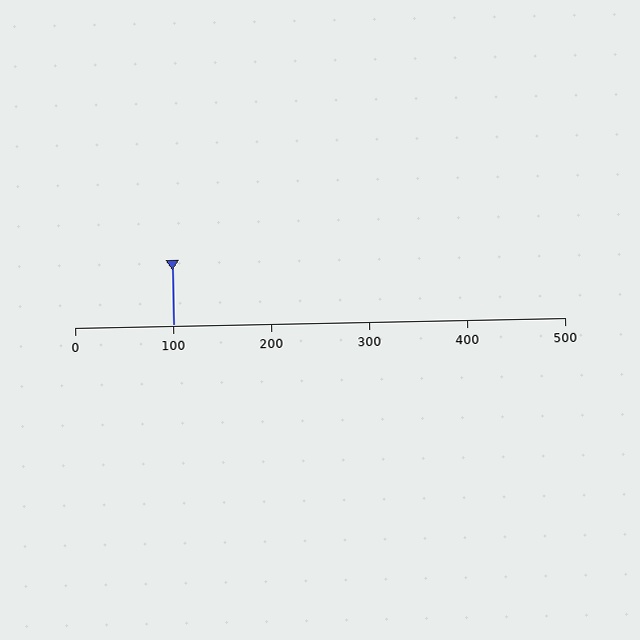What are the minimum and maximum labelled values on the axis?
The axis runs from 0 to 500.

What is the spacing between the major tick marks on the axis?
The major ticks are spaced 100 apart.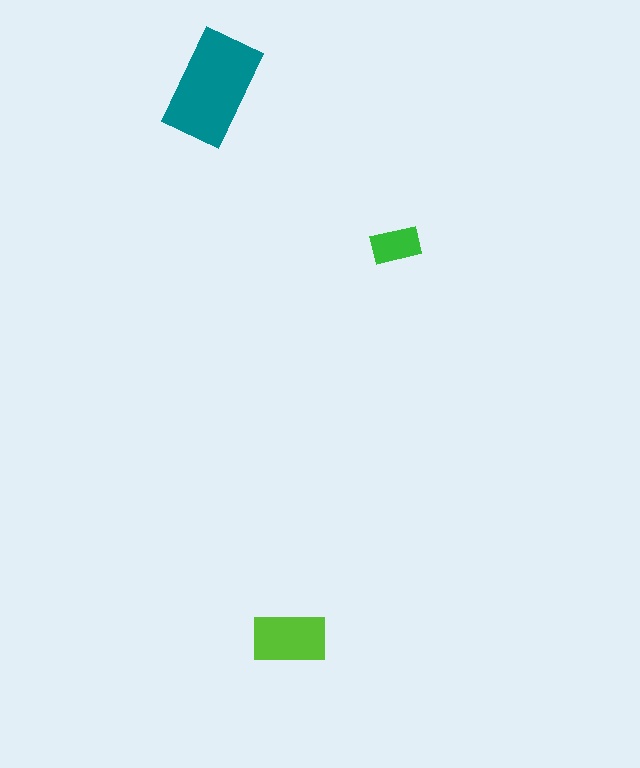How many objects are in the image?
There are 3 objects in the image.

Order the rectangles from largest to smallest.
the teal one, the lime one, the green one.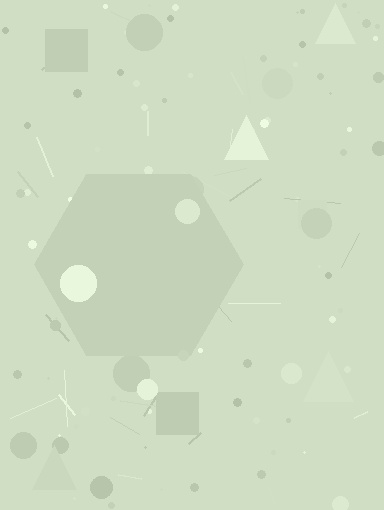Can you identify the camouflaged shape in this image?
The camouflaged shape is a hexagon.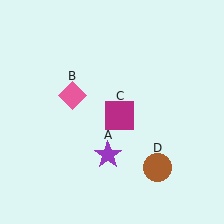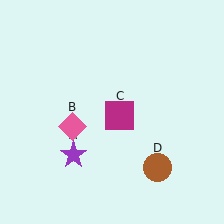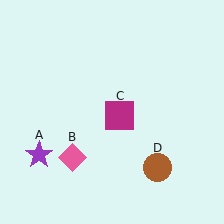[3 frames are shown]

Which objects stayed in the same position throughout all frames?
Magenta square (object C) and brown circle (object D) remained stationary.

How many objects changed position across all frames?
2 objects changed position: purple star (object A), pink diamond (object B).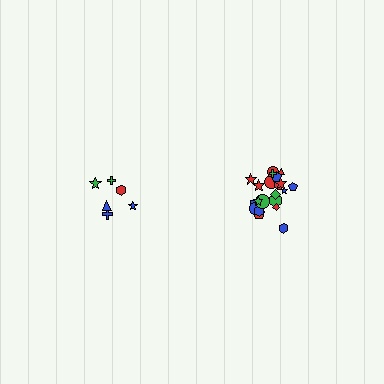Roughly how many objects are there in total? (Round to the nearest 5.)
Roughly 30 objects in total.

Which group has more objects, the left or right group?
The right group.